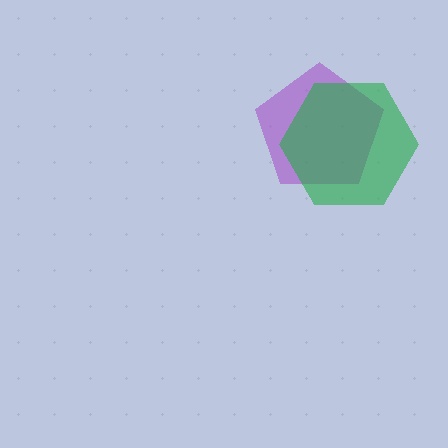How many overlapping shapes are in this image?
There are 2 overlapping shapes in the image.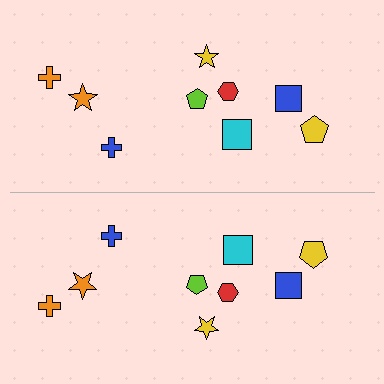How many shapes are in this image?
There are 18 shapes in this image.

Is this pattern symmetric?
Yes, this pattern has bilateral (reflection) symmetry.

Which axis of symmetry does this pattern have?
The pattern has a horizontal axis of symmetry running through the center of the image.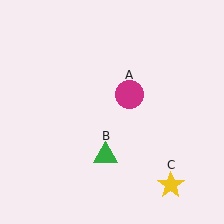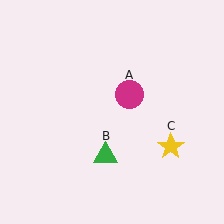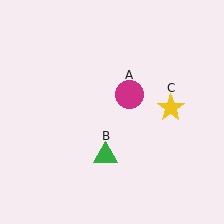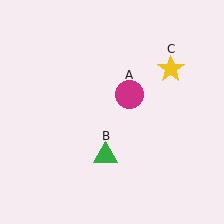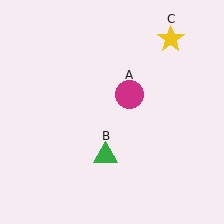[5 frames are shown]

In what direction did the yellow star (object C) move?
The yellow star (object C) moved up.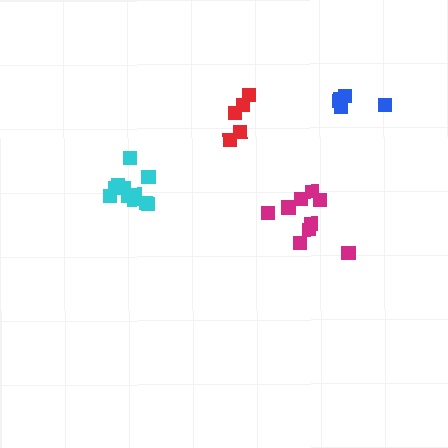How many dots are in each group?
Group 1: 5 dots, Group 2: 11 dots, Group 3: 5 dots, Group 4: 10 dots (31 total).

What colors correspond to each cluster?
The clusters are colored: red, cyan, blue, magenta.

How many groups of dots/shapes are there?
There are 4 groups.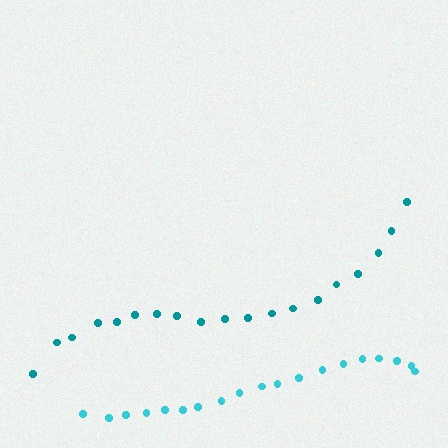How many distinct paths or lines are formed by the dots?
There are 2 distinct paths.